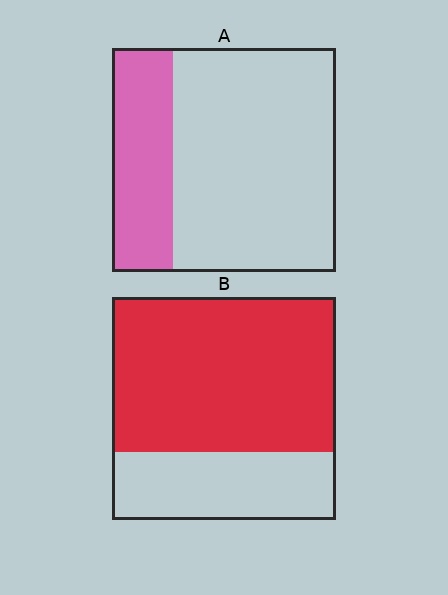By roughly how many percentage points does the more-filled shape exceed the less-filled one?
By roughly 40 percentage points (B over A).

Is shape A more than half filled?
No.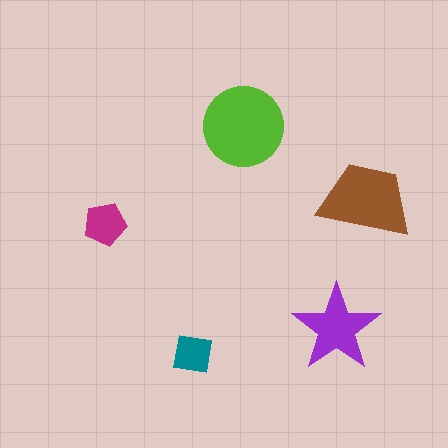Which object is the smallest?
The teal square.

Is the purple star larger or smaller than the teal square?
Larger.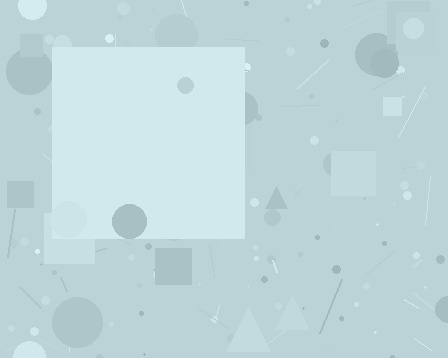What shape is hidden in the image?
A square is hidden in the image.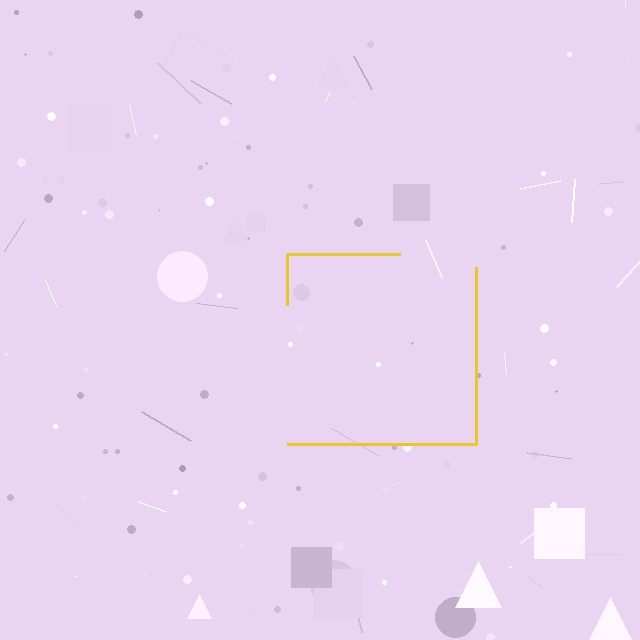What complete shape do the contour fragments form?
The contour fragments form a square.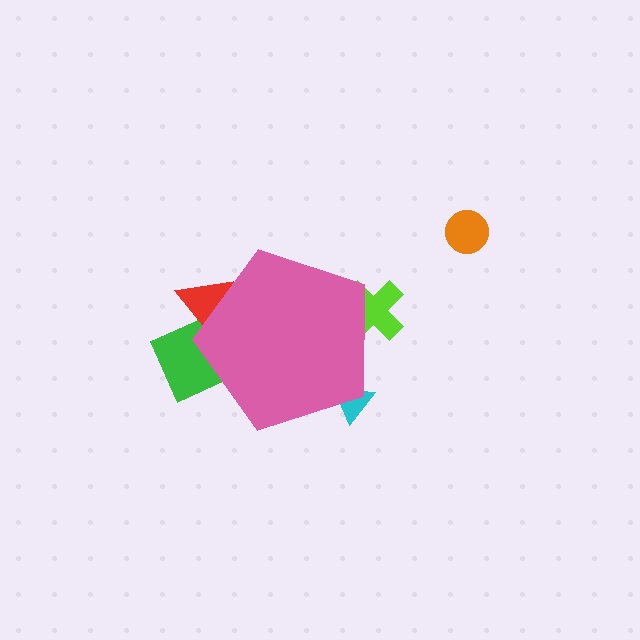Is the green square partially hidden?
Yes, the green square is partially hidden behind the pink pentagon.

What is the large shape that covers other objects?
A pink pentagon.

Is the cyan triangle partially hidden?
Yes, the cyan triangle is partially hidden behind the pink pentagon.